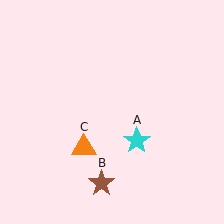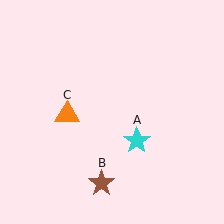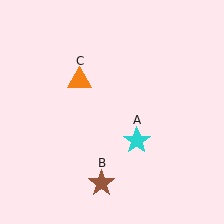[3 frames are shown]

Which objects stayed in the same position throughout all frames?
Cyan star (object A) and brown star (object B) remained stationary.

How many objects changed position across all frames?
1 object changed position: orange triangle (object C).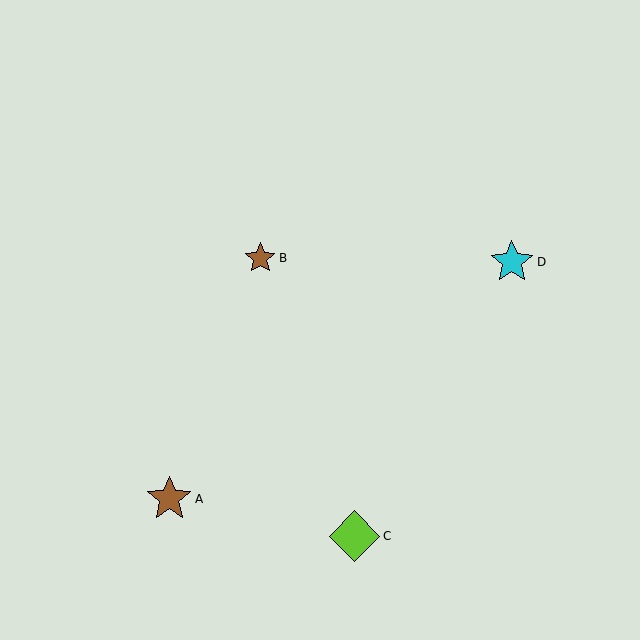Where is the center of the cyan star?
The center of the cyan star is at (512, 262).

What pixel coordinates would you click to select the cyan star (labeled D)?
Click at (512, 262) to select the cyan star D.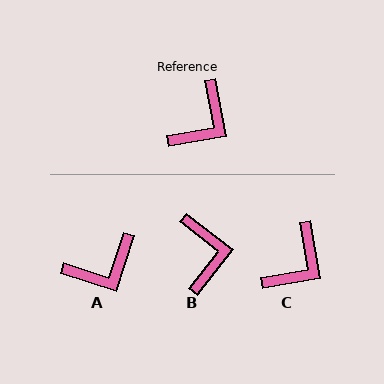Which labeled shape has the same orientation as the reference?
C.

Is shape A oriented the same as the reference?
No, it is off by about 29 degrees.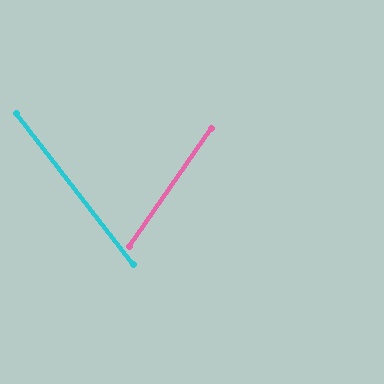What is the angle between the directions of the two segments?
Approximately 73 degrees.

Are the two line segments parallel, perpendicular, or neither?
Neither parallel nor perpendicular — they differ by about 73°.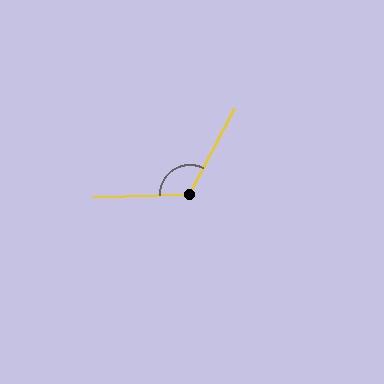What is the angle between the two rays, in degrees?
Approximately 119 degrees.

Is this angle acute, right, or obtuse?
It is obtuse.